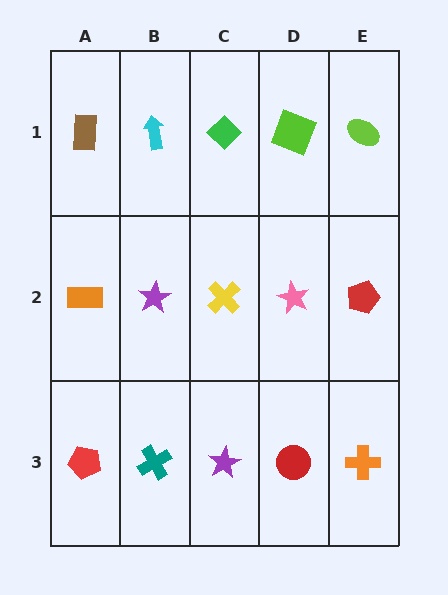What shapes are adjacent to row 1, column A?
An orange rectangle (row 2, column A), a cyan arrow (row 1, column B).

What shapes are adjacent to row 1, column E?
A red pentagon (row 2, column E), a lime square (row 1, column D).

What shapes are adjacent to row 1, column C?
A yellow cross (row 2, column C), a cyan arrow (row 1, column B), a lime square (row 1, column D).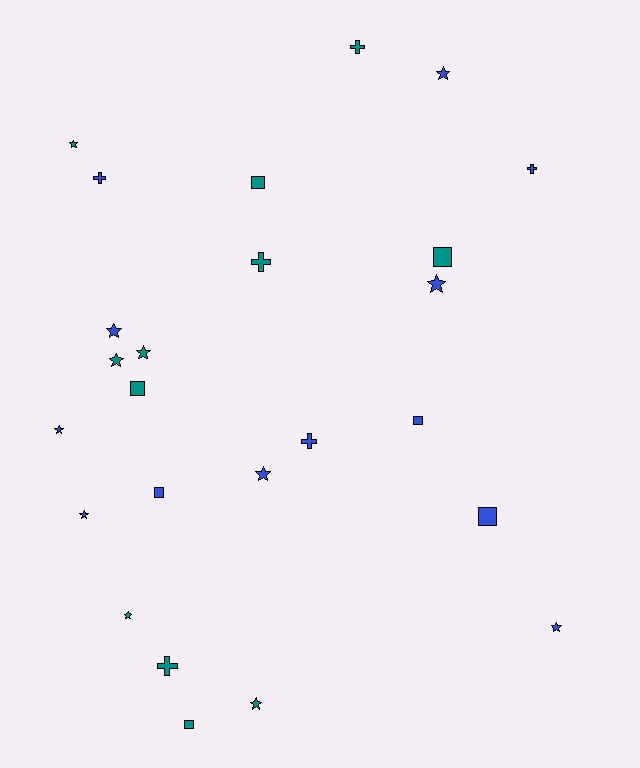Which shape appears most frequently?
Star, with 12 objects.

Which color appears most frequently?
Blue, with 13 objects.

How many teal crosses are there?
There are 3 teal crosses.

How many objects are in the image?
There are 25 objects.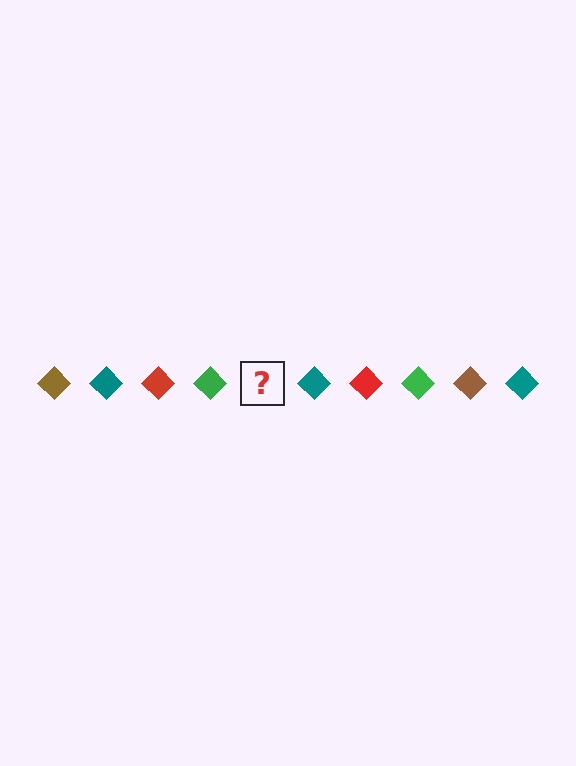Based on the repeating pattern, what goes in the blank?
The blank should be a brown diamond.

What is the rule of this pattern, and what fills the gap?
The rule is that the pattern cycles through brown, teal, red, green diamonds. The gap should be filled with a brown diamond.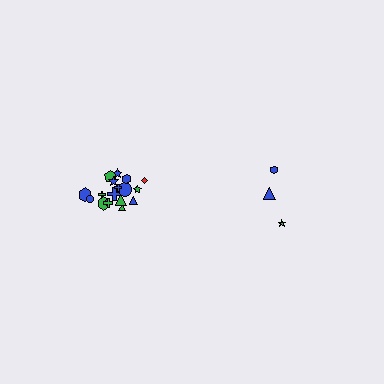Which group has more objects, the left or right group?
The left group.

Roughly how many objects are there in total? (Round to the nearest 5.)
Roughly 20 objects in total.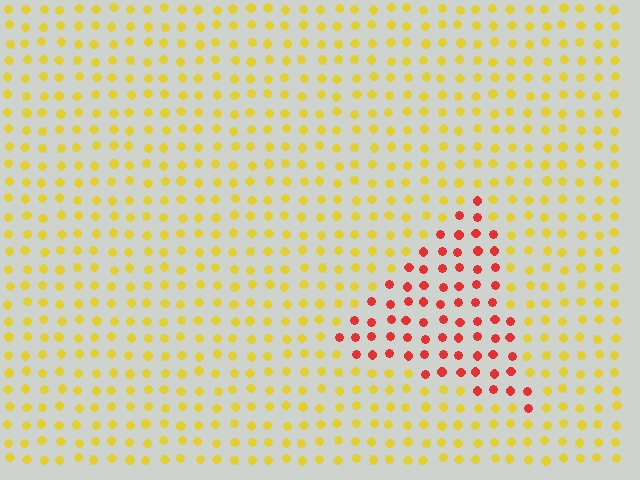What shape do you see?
I see a triangle.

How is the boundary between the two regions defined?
The boundary is defined purely by a slight shift in hue (about 55 degrees). Spacing, size, and orientation are identical on both sides.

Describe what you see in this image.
The image is filled with small yellow elements in a uniform arrangement. A triangle-shaped region is visible where the elements are tinted to a slightly different hue, forming a subtle color boundary.